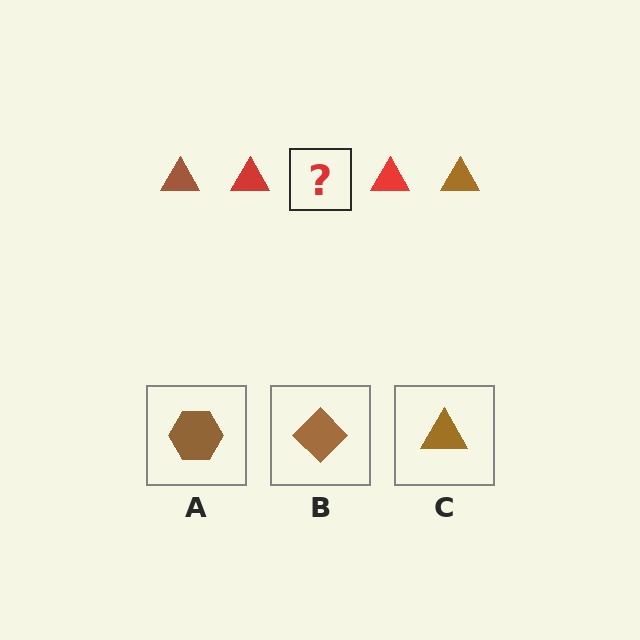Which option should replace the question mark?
Option C.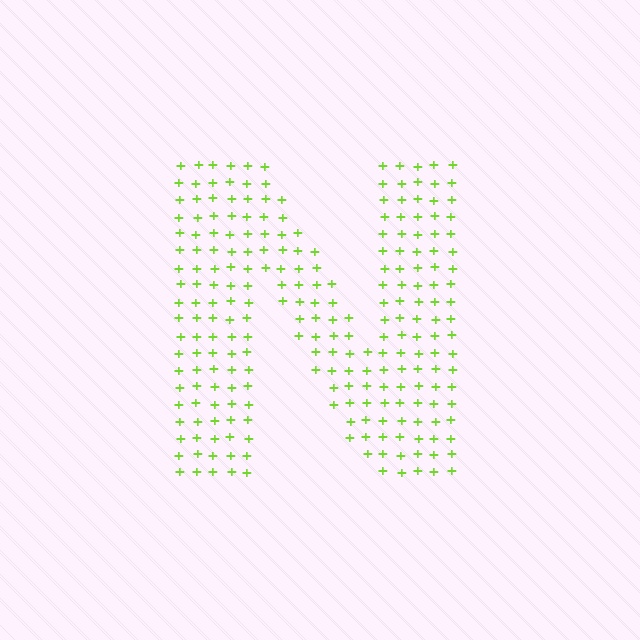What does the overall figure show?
The overall figure shows the letter N.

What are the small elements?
The small elements are plus signs.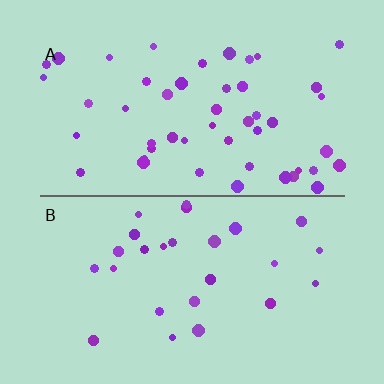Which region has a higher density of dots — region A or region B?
A (the top).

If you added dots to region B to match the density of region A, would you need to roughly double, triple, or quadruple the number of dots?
Approximately double.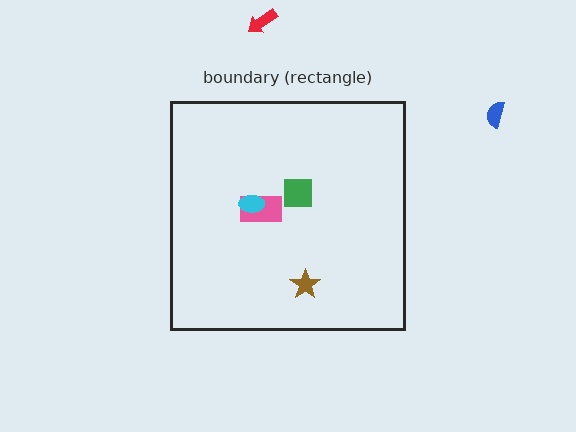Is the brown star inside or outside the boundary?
Inside.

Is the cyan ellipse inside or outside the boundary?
Inside.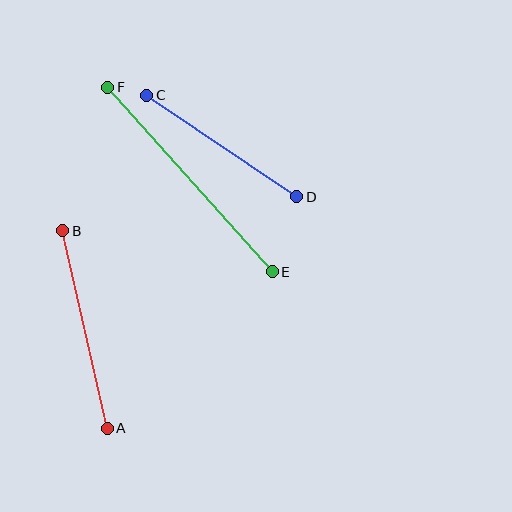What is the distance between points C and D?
The distance is approximately 181 pixels.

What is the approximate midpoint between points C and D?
The midpoint is at approximately (222, 146) pixels.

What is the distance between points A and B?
The distance is approximately 202 pixels.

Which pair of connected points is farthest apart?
Points E and F are farthest apart.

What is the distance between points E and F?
The distance is approximately 247 pixels.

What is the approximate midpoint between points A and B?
The midpoint is at approximately (85, 329) pixels.